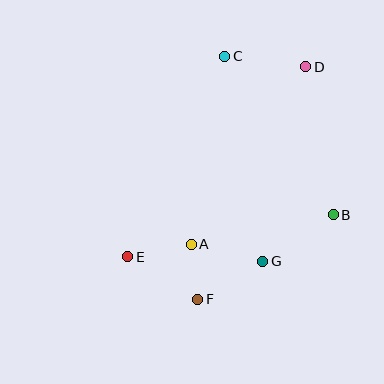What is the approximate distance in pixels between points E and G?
The distance between E and G is approximately 135 pixels.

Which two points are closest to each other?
Points A and F are closest to each other.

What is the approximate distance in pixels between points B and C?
The distance between B and C is approximately 192 pixels.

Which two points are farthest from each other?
Points D and E are farthest from each other.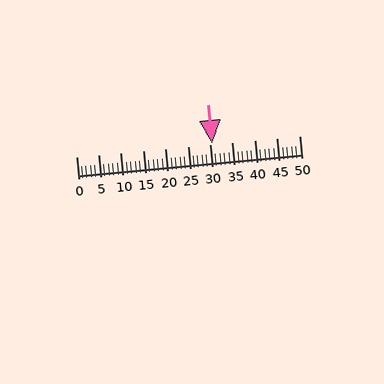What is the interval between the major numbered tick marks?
The major tick marks are spaced 5 units apart.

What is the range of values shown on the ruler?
The ruler shows values from 0 to 50.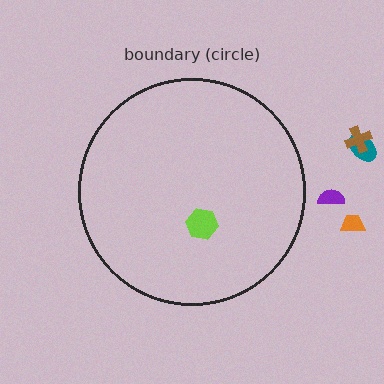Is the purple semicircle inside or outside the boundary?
Outside.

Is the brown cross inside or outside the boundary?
Outside.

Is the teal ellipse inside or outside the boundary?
Outside.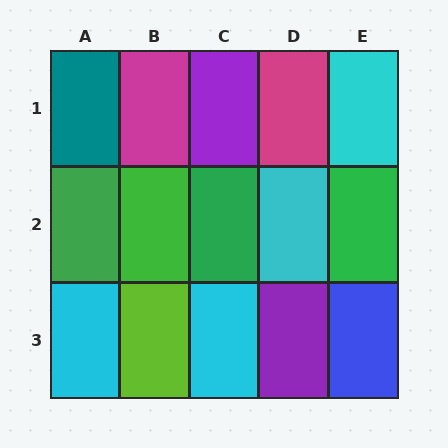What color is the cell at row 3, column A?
Cyan.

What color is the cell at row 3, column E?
Blue.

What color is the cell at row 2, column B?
Green.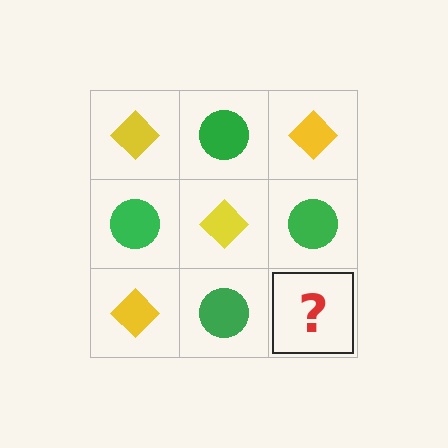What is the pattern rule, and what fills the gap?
The rule is that it alternates yellow diamond and green circle in a checkerboard pattern. The gap should be filled with a yellow diamond.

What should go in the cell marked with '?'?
The missing cell should contain a yellow diamond.